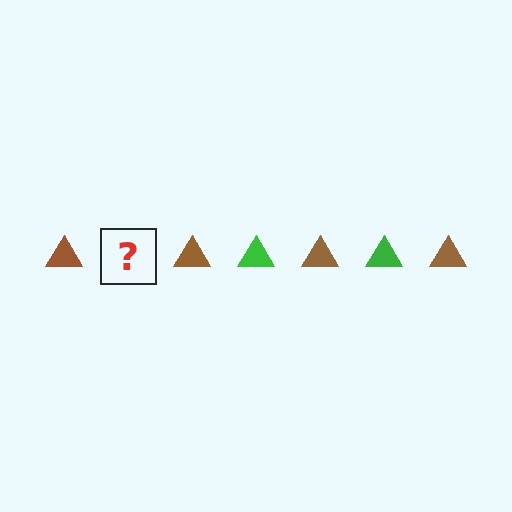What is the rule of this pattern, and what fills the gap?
The rule is that the pattern cycles through brown, green triangles. The gap should be filled with a green triangle.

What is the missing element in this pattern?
The missing element is a green triangle.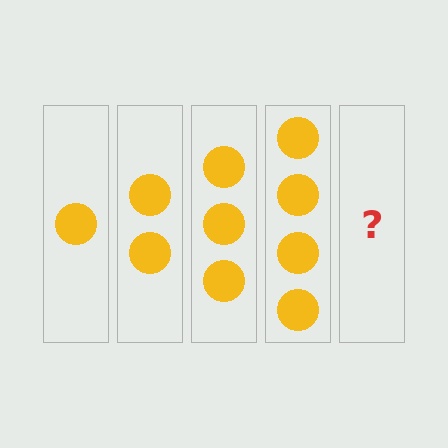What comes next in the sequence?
The next element should be 5 circles.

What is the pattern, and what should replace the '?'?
The pattern is that each step adds one more circle. The '?' should be 5 circles.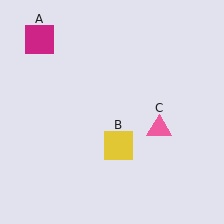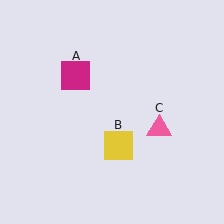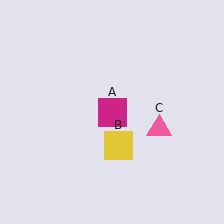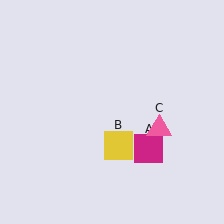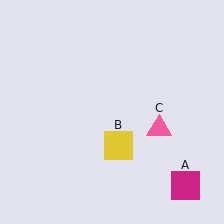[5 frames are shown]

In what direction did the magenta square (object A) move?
The magenta square (object A) moved down and to the right.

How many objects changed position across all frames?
1 object changed position: magenta square (object A).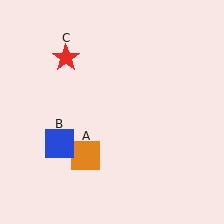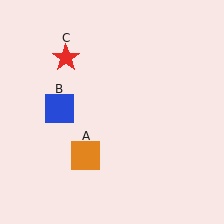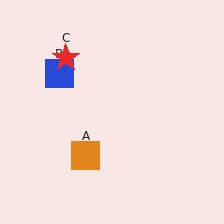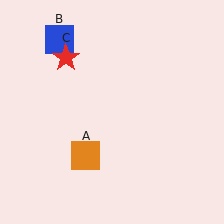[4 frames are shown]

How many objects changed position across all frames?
1 object changed position: blue square (object B).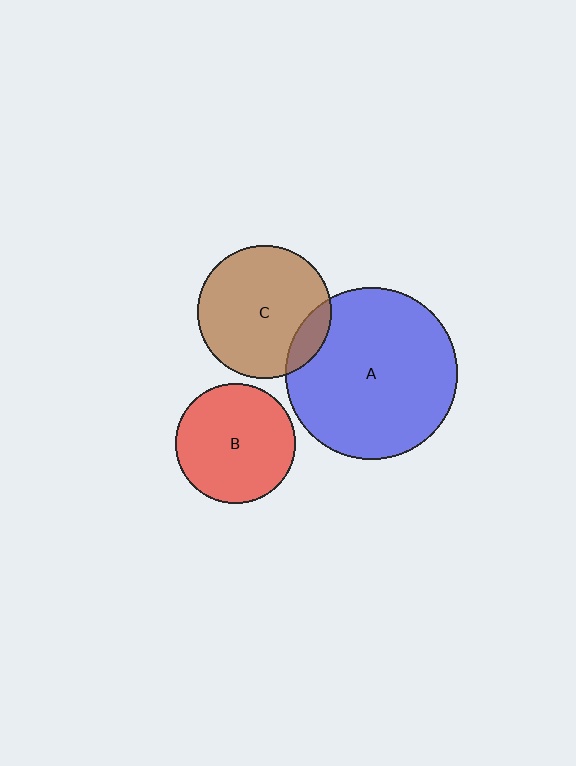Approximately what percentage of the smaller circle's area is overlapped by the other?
Approximately 15%.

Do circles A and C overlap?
Yes.